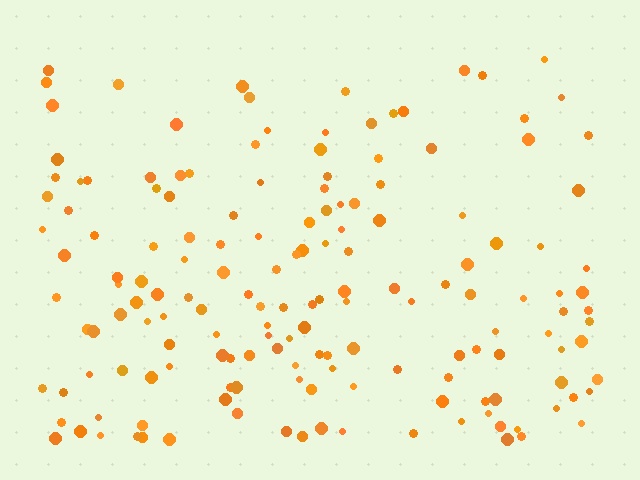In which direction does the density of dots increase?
From top to bottom, with the bottom side densest.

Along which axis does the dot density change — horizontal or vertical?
Vertical.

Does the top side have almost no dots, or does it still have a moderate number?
Still a moderate number, just noticeably fewer than the bottom.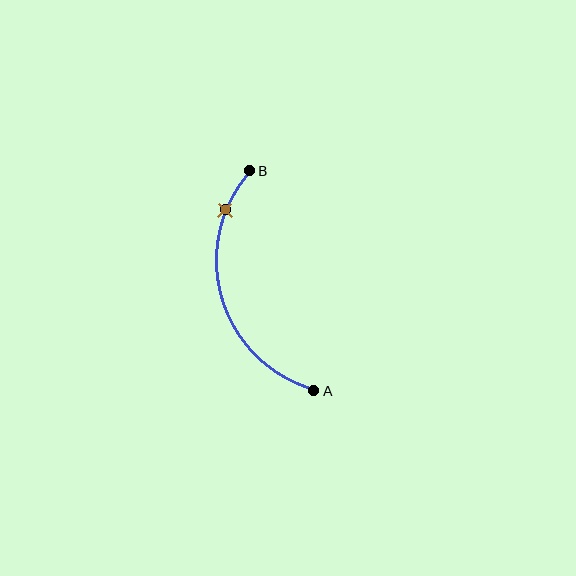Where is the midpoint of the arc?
The arc midpoint is the point on the curve farthest from the straight line joining A and B. It sits to the left of that line.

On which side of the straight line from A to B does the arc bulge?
The arc bulges to the left of the straight line connecting A and B.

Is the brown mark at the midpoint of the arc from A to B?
No. The brown mark lies on the arc but is closer to endpoint B. The arc midpoint would be at the point on the curve equidistant along the arc from both A and B.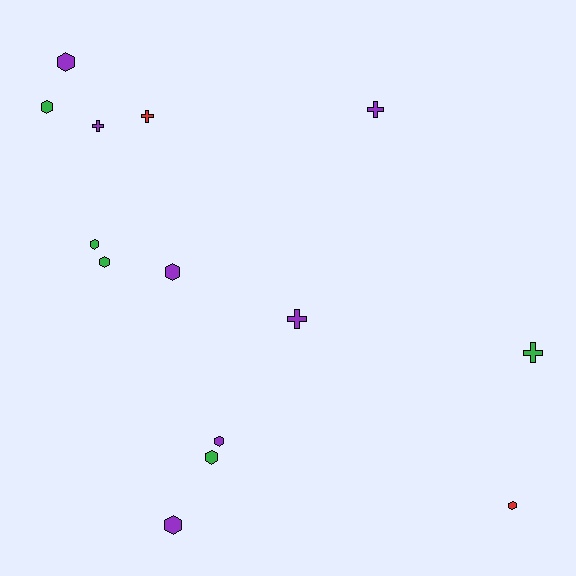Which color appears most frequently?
Purple, with 7 objects.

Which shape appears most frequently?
Hexagon, with 9 objects.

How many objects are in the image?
There are 14 objects.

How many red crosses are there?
There is 1 red cross.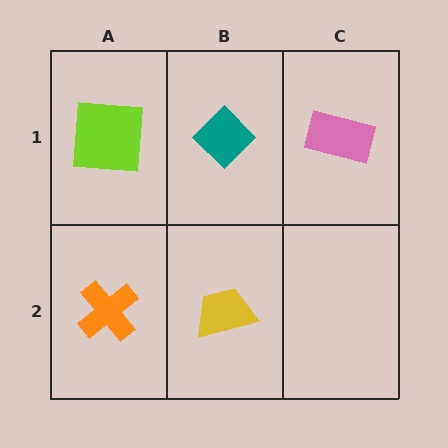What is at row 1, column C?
A pink rectangle.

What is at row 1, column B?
A teal diamond.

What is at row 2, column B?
A yellow trapezoid.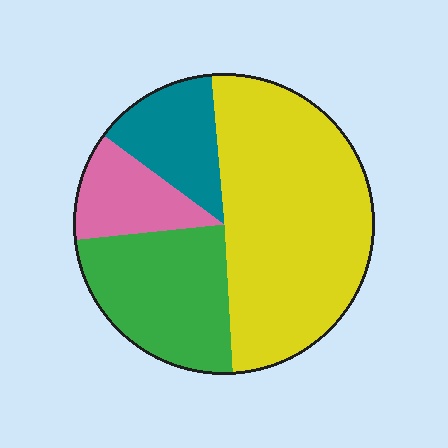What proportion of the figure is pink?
Pink takes up less than a sixth of the figure.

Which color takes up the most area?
Yellow, at roughly 50%.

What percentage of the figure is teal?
Teal covers 14% of the figure.